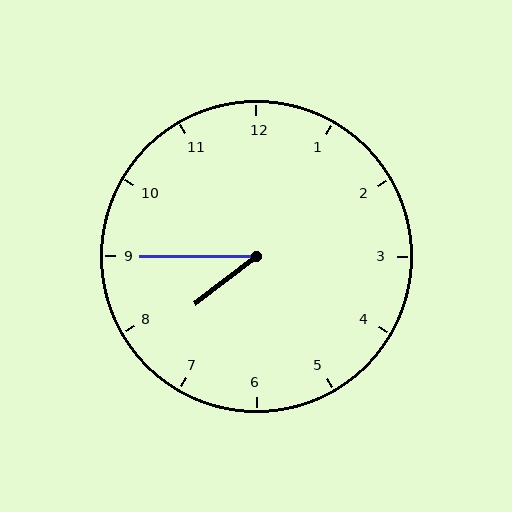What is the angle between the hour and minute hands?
Approximately 38 degrees.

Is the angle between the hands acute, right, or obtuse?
It is acute.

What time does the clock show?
7:45.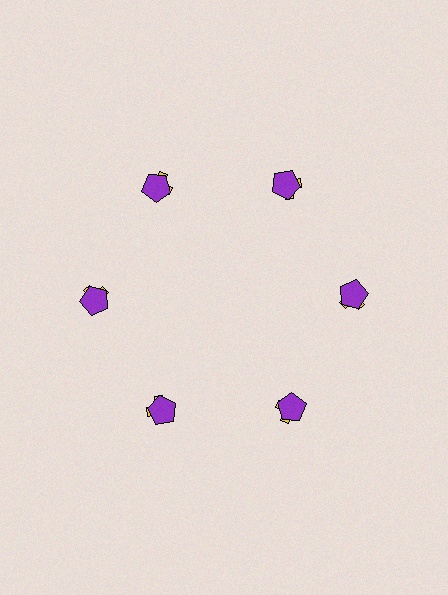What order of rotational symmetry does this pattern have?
This pattern has 6-fold rotational symmetry.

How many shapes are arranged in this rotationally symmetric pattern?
There are 12 shapes, arranged in 6 groups of 2.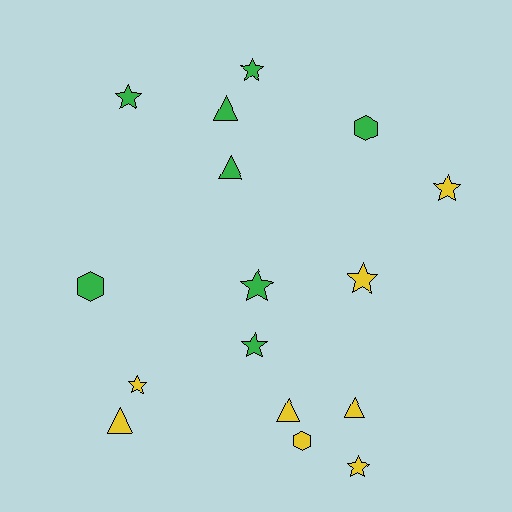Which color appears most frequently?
Green, with 8 objects.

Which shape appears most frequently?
Star, with 8 objects.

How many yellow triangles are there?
There are 3 yellow triangles.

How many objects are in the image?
There are 16 objects.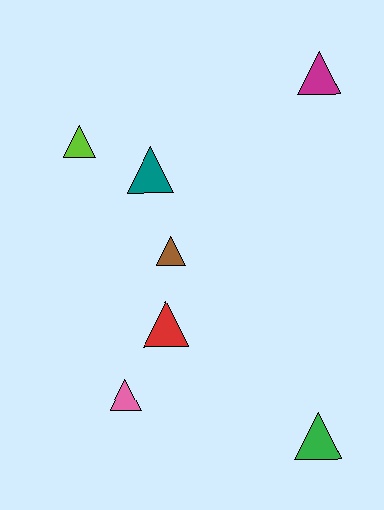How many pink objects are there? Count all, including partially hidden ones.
There is 1 pink object.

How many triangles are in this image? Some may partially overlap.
There are 7 triangles.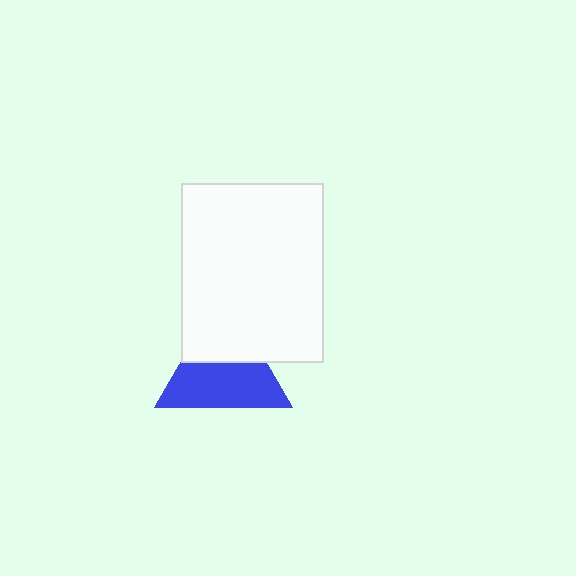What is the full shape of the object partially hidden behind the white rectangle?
The partially hidden object is a blue triangle.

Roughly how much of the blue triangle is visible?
About half of it is visible (roughly 60%).